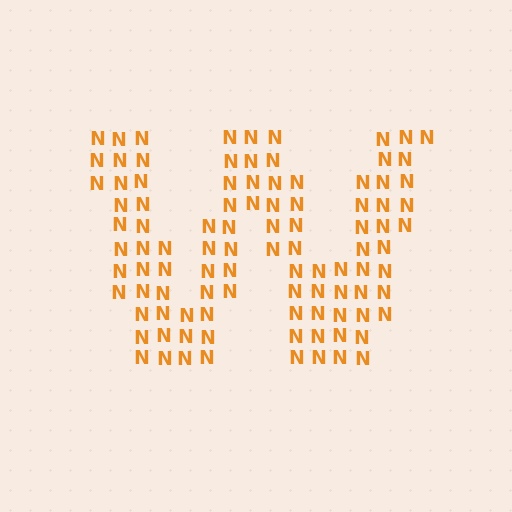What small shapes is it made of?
It is made of small letter N's.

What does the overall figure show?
The overall figure shows the letter W.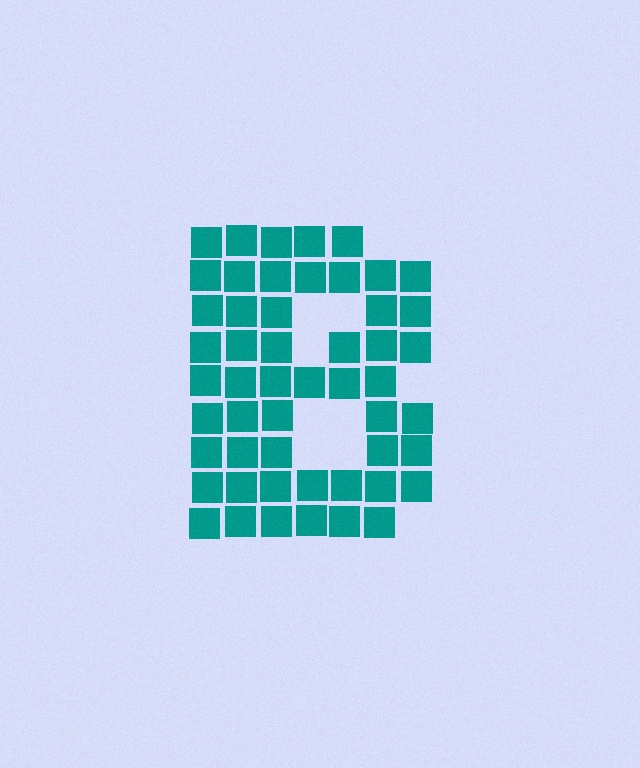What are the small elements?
The small elements are squares.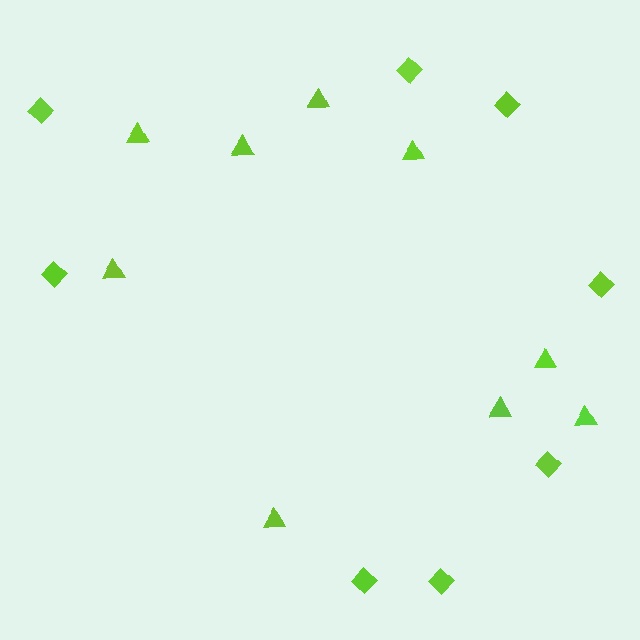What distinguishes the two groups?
There are 2 groups: one group of diamonds (8) and one group of triangles (9).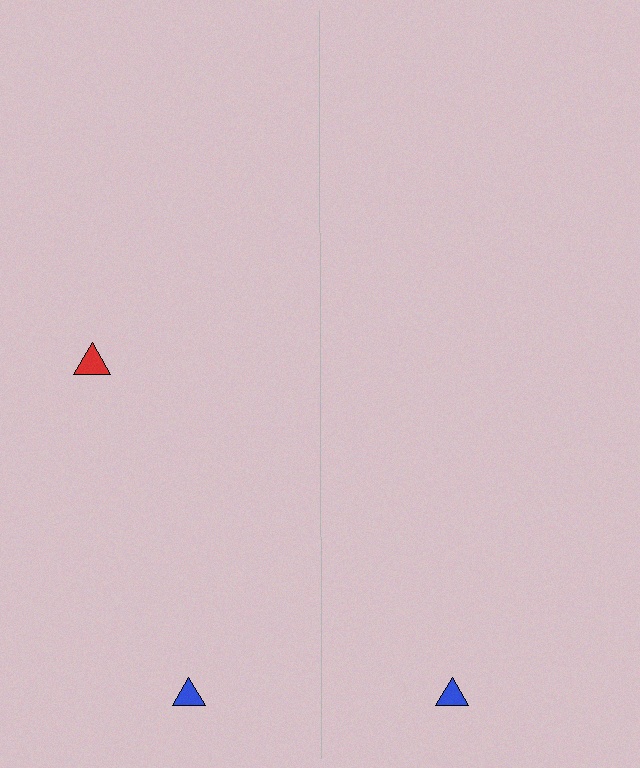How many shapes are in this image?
There are 3 shapes in this image.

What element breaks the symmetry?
A red triangle is missing from the right side.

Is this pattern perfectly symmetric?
No, the pattern is not perfectly symmetric. A red triangle is missing from the right side.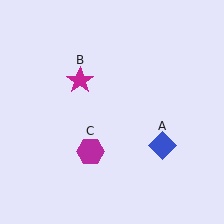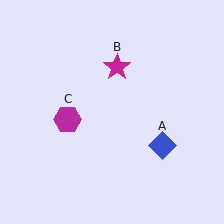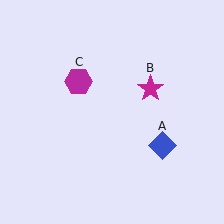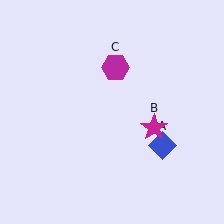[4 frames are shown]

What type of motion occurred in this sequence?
The magenta star (object B), magenta hexagon (object C) rotated clockwise around the center of the scene.